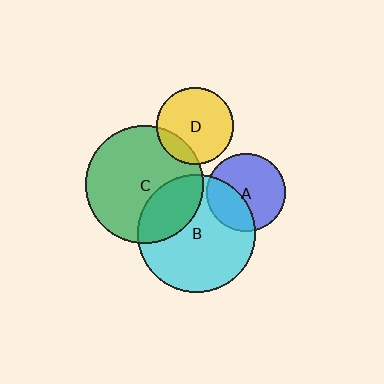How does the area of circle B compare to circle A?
Approximately 2.2 times.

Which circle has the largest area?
Circle C (green).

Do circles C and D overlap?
Yes.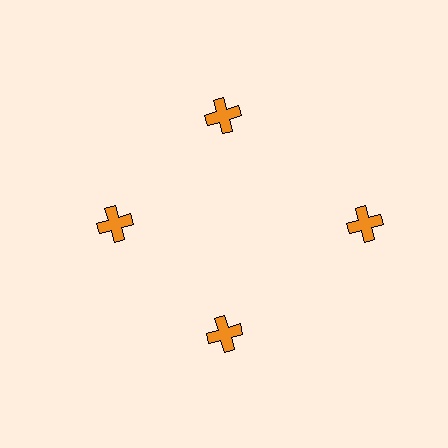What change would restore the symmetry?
The symmetry would be restored by moving it inward, back onto the ring so that all 4 crosses sit at equal angles and equal distance from the center.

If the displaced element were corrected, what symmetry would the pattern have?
It would have 4-fold rotational symmetry — the pattern would map onto itself every 90 degrees.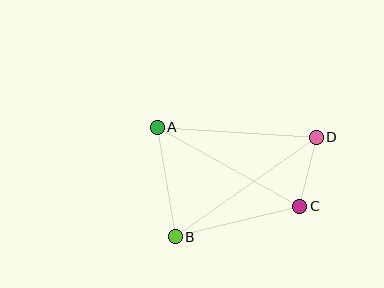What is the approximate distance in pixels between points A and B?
The distance between A and B is approximately 111 pixels.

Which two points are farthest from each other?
Points B and D are farthest from each other.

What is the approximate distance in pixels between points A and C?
The distance between A and C is approximately 163 pixels.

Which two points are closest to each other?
Points C and D are closest to each other.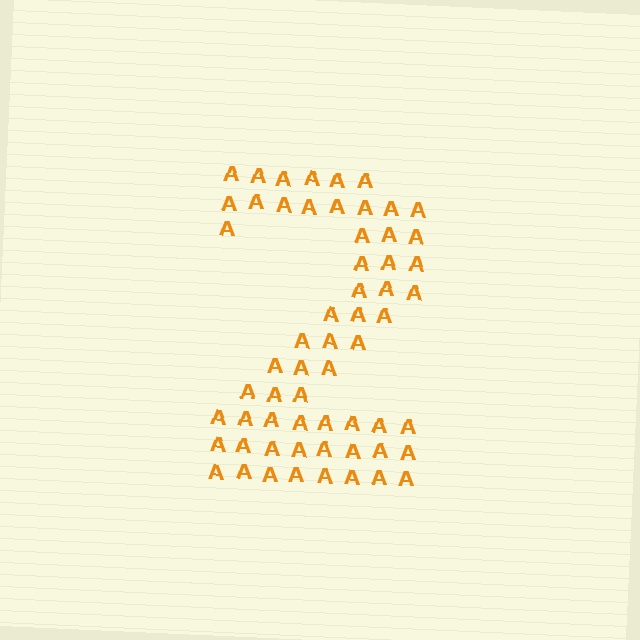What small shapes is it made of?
It is made of small letter A's.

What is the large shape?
The large shape is the digit 2.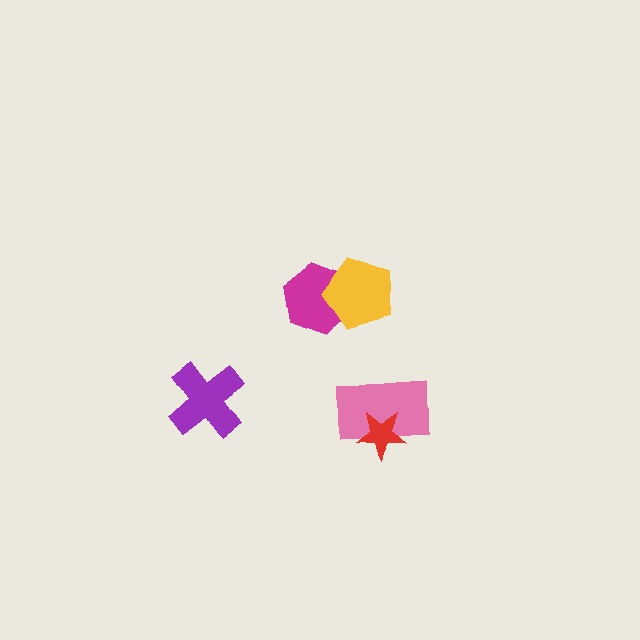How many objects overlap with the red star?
1 object overlaps with the red star.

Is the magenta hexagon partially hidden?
Yes, it is partially covered by another shape.